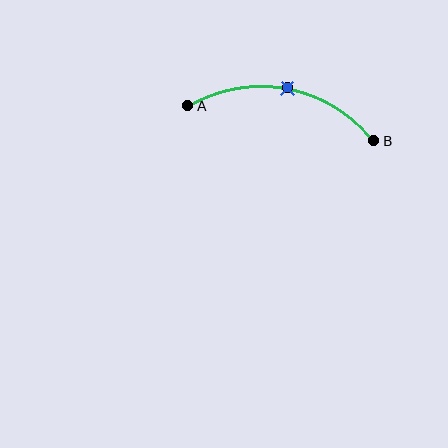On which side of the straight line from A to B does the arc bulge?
The arc bulges above the straight line connecting A and B.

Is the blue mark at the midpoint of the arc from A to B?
Yes. The blue mark lies on the arc at equal arc-length from both A and B — it is the arc midpoint.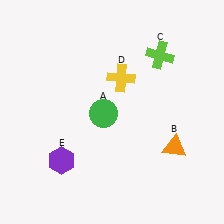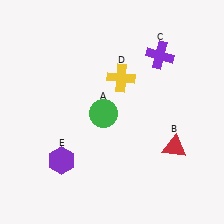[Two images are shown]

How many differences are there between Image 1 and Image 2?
There are 2 differences between the two images.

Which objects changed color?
B changed from orange to red. C changed from lime to purple.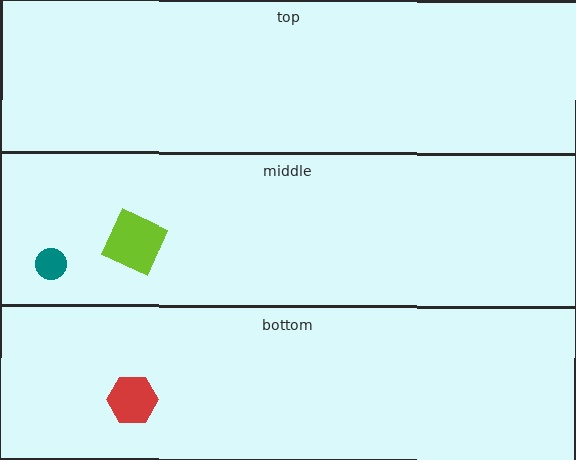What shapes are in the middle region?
The teal circle, the lime square.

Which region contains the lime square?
The middle region.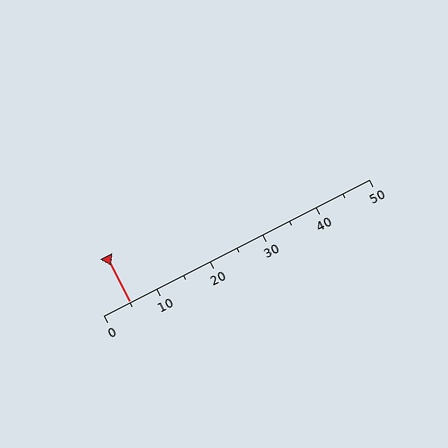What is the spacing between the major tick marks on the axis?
The major ticks are spaced 10 apart.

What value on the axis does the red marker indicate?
The marker indicates approximately 5.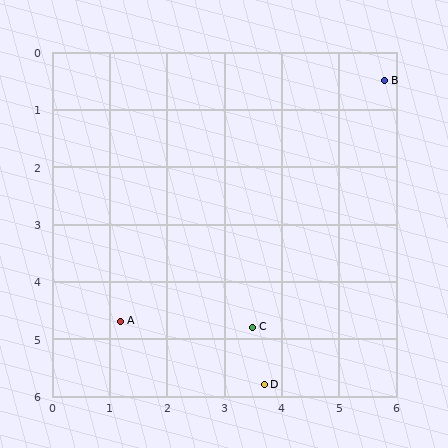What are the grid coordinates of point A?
Point A is at approximately (1.2, 4.7).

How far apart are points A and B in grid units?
Points A and B are about 6.2 grid units apart.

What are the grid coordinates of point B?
Point B is at approximately (5.8, 0.5).